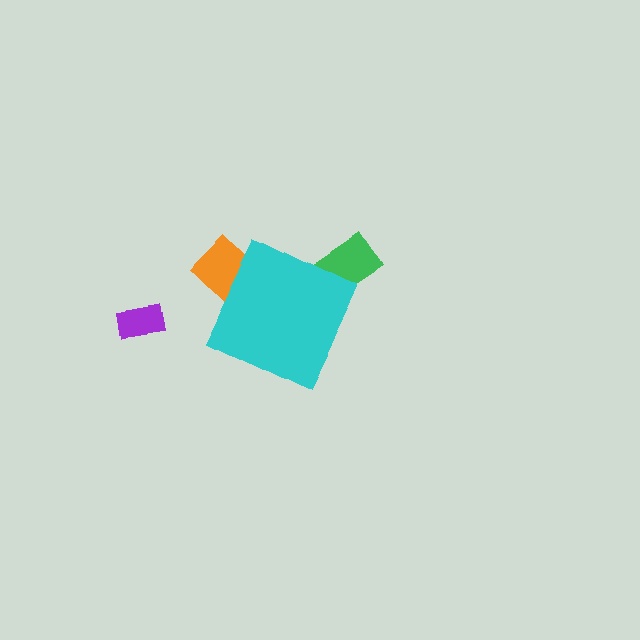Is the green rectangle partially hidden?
Yes, the green rectangle is partially hidden behind the cyan diamond.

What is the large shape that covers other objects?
A cyan diamond.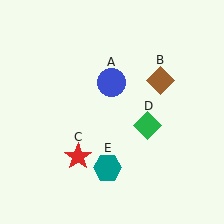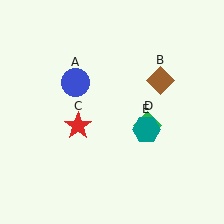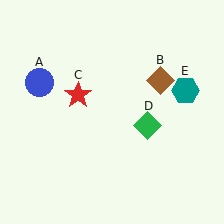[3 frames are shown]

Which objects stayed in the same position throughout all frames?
Brown diamond (object B) and green diamond (object D) remained stationary.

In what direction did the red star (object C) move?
The red star (object C) moved up.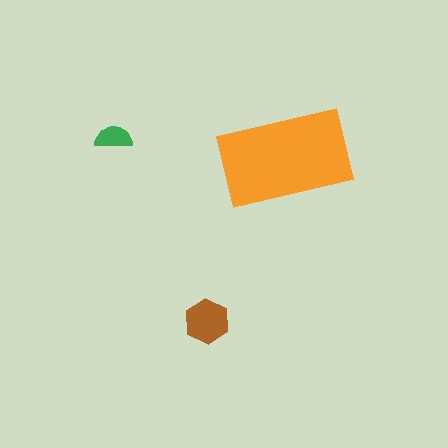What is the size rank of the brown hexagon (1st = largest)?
2nd.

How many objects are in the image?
There are 3 objects in the image.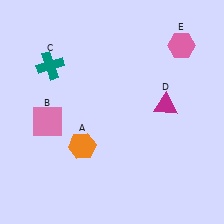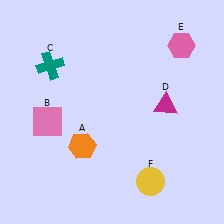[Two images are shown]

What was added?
A yellow circle (F) was added in Image 2.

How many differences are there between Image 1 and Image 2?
There is 1 difference between the two images.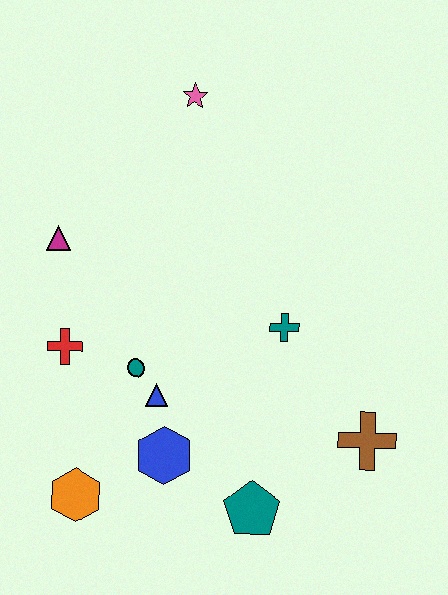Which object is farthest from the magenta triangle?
The brown cross is farthest from the magenta triangle.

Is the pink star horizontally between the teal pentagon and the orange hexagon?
Yes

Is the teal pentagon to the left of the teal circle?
No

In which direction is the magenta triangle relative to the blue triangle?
The magenta triangle is above the blue triangle.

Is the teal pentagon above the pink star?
No